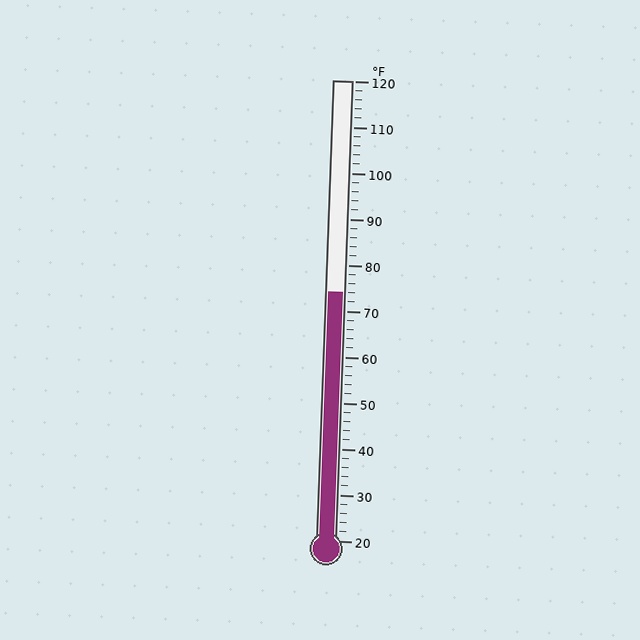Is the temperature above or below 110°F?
The temperature is below 110°F.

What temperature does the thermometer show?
The thermometer shows approximately 74°F.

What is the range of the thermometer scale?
The thermometer scale ranges from 20°F to 120°F.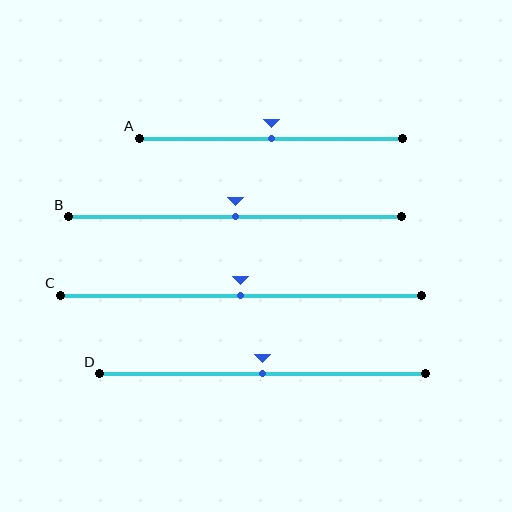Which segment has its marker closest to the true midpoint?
Segment A has its marker closest to the true midpoint.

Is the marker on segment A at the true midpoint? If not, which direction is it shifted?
Yes, the marker on segment A is at the true midpoint.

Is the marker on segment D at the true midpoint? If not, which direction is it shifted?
Yes, the marker on segment D is at the true midpoint.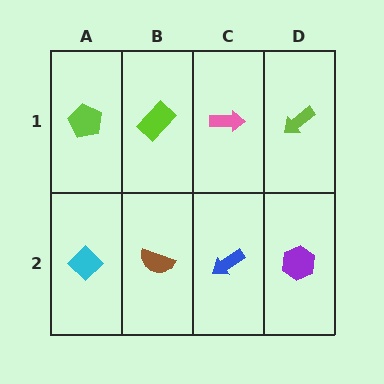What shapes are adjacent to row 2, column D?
A lime arrow (row 1, column D), a blue arrow (row 2, column C).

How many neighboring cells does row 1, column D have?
2.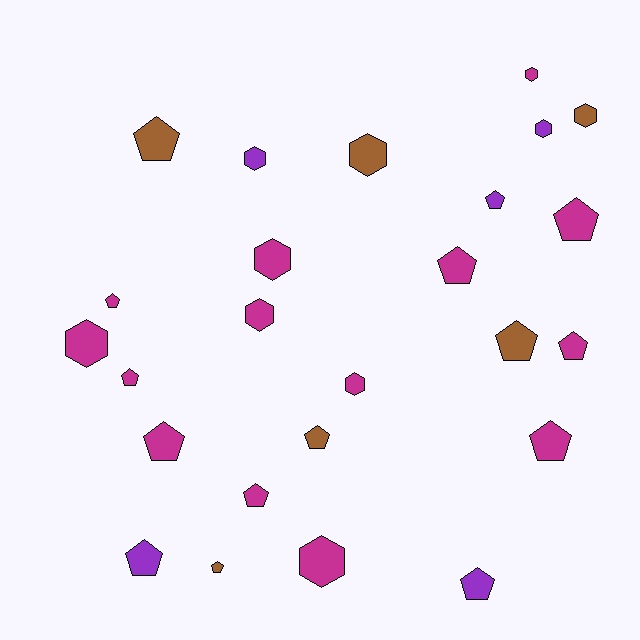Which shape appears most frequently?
Pentagon, with 15 objects.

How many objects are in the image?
There are 25 objects.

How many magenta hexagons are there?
There are 6 magenta hexagons.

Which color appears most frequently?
Magenta, with 14 objects.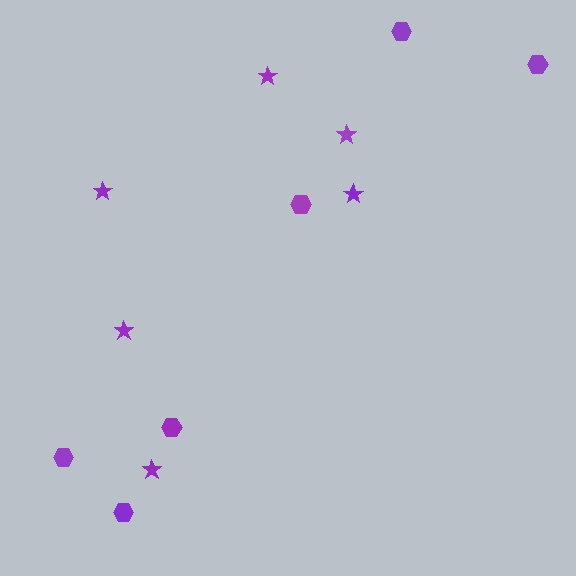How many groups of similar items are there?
There are 2 groups: one group of hexagons (6) and one group of stars (6).